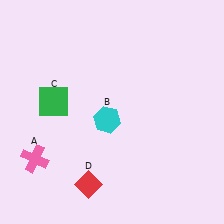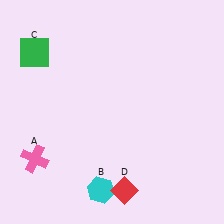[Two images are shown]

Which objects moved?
The objects that moved are: the cyan hexagon (B), the green square (C), the red diamond (D).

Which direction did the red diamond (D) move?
The red diamond (D) moved right.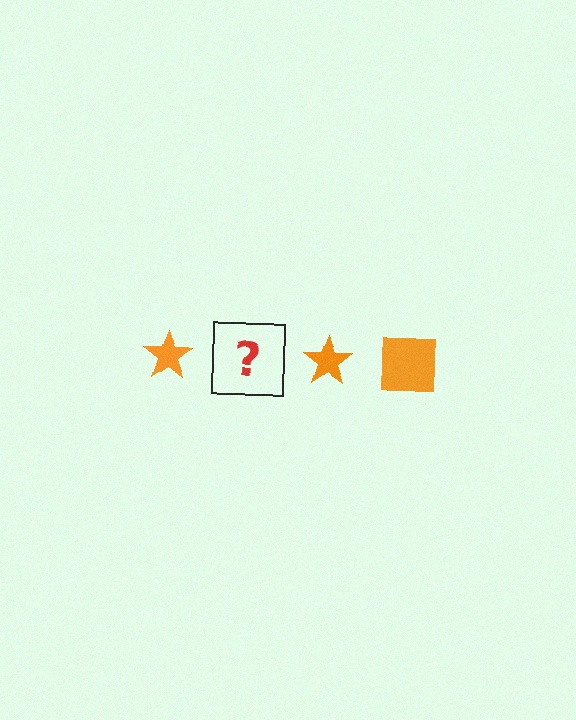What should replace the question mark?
The question mark should be replaced with an orange square.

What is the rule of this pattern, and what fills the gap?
The rule is that the pattern cycles through star, square shapes in orange. The gap should be filled with an orange square.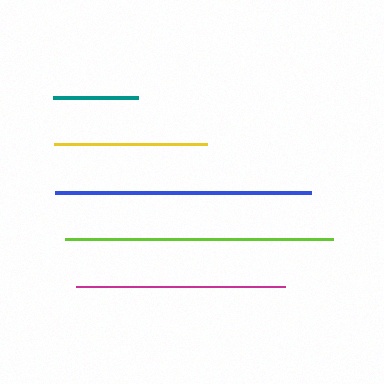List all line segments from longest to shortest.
From longest to shortest: lime, blue, magenta, yellow, teal.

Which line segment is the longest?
The lime line is the longest at approximately 268 pixels.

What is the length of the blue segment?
The blue segment is approximately 256 pixels long.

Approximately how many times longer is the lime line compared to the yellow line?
The lime line is approximately 1.8 times the length of the yellow line.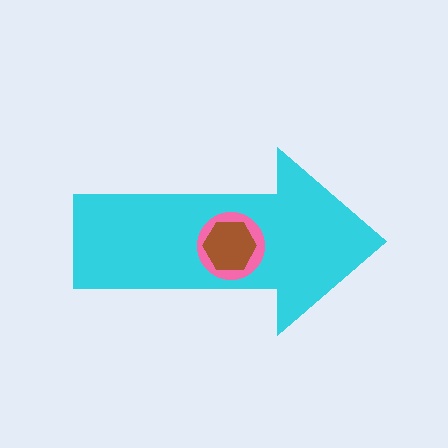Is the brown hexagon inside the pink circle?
Yes.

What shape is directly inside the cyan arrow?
The pink circle.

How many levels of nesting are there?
3.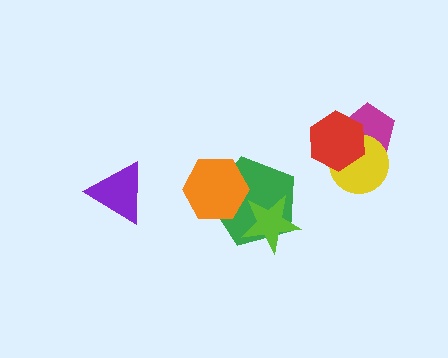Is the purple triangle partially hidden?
No, no other shape covers it.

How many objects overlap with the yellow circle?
2 objects overlap with the yellow circle.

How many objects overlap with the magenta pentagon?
2 objects overlap with the magenta pentagon.